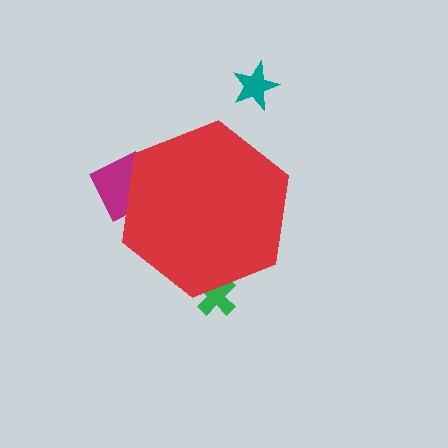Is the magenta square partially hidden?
Yes, the magenta square is partially hidden behind the red hexagon.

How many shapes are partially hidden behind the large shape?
2 shapes are partially hidden.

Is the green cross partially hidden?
Yes, the green cross is partially hidden behind the red hexagon.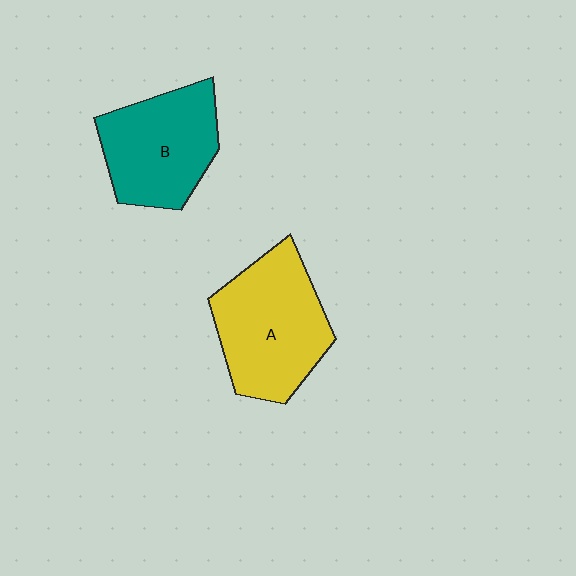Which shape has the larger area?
Shape A (yellow).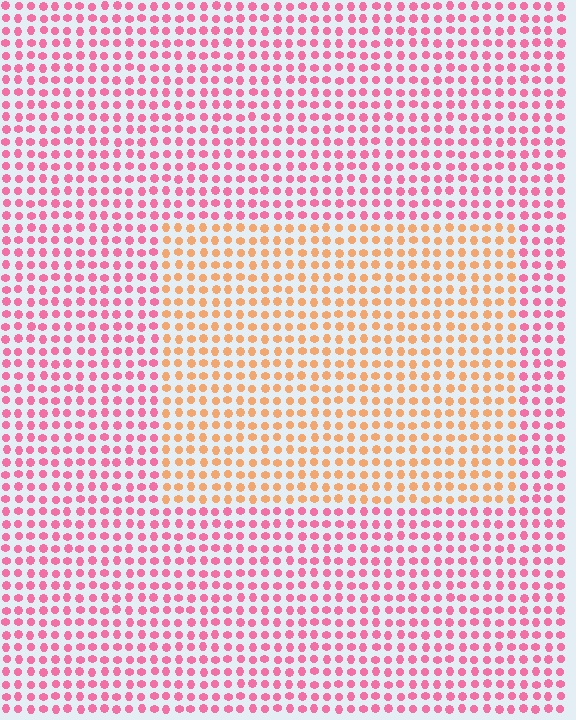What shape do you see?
I see a rectangle.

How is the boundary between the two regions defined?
The boundary is defined purely by a slight shift in hue (about 50 degrees). Spacing, size, and orientation are identical on both sides.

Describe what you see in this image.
The image is filled with small pink elements in a uniform arrangement. A rectangle-shaped region is visible where the elements are tinted to a slightly different hue, forming a subtle color boundary.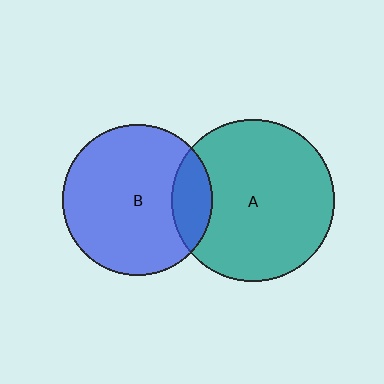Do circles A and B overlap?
Yes.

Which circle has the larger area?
Circle A (teal).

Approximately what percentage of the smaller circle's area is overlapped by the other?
Approximately 15%.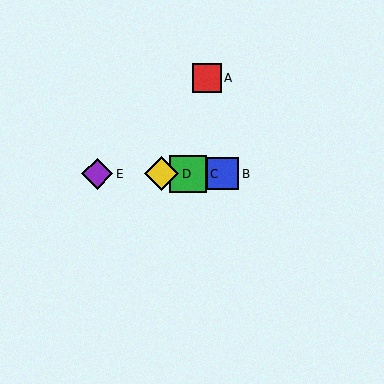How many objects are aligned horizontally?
4 objects (B, C, D, E) are aligned horizontally.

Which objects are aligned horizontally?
Objects B, C, D, E are aligned horizontally.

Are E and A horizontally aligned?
No, E is at y≈174 and A is at y≈78.